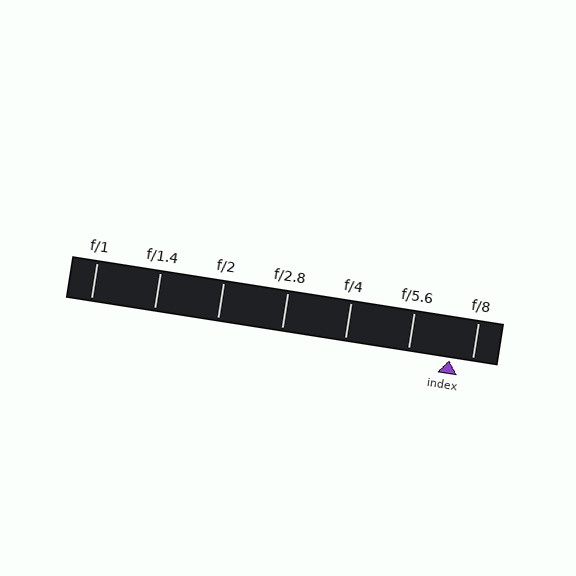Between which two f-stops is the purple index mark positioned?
The index mark is between f/5.6 and f/8.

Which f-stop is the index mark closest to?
The index mark is closest to f/8.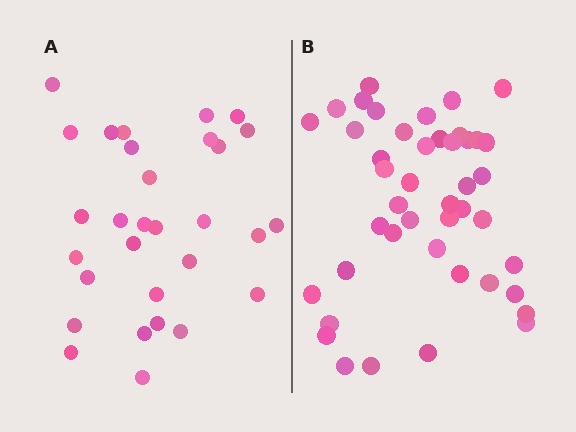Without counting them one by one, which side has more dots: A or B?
Region B (the right region) has more dots.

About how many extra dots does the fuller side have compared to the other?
Region B has approximately 15 more dots than region A.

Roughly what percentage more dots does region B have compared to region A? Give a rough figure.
About 45% more.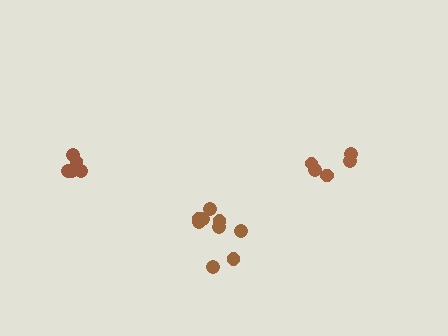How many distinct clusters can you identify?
There are 3 distinct clusters.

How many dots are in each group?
Group 1: 5 dots, Group 2: 9 dots, Group 3: 5 dots (19 total).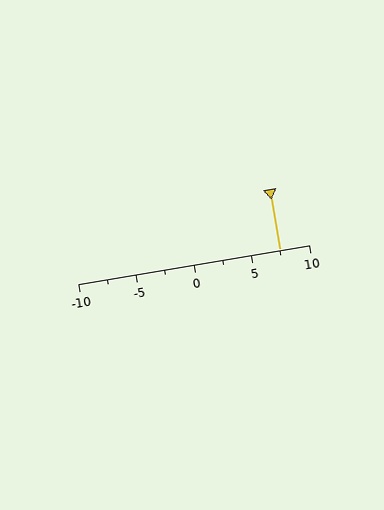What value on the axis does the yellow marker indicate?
The marker indicates approximately 7.5.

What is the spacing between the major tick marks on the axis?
The major ticks are spaced 5 apart.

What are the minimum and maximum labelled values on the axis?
The axis runs from -10 to 10.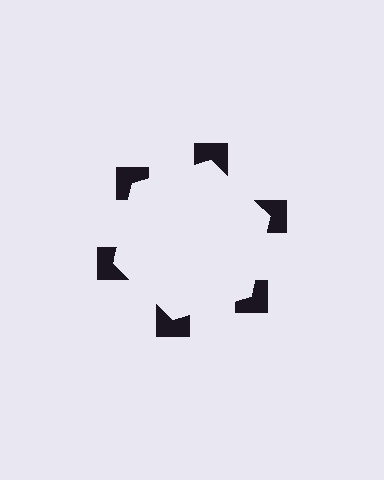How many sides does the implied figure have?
6 sides.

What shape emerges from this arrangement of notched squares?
An illusory hexagon — its edges are inferred from the aligned wedge cuts in the notched squares, not physically drawn.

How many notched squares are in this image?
There are 6 — one at each vertex of the illusory hexagon.